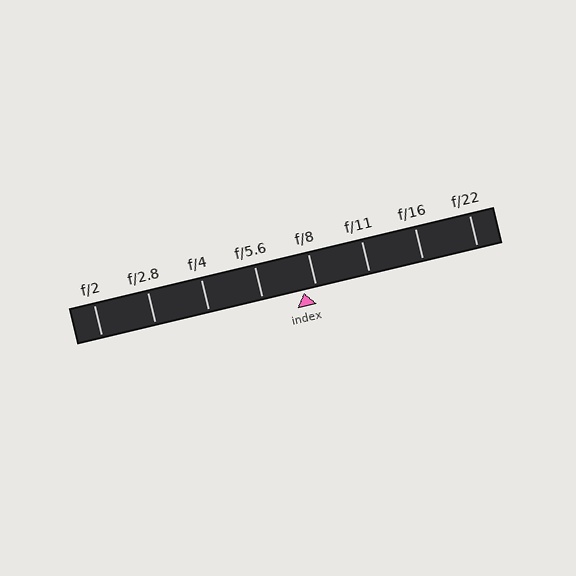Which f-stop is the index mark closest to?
The index mark is closest to f/8.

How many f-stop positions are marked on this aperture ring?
There are 8 f-stop positions marked.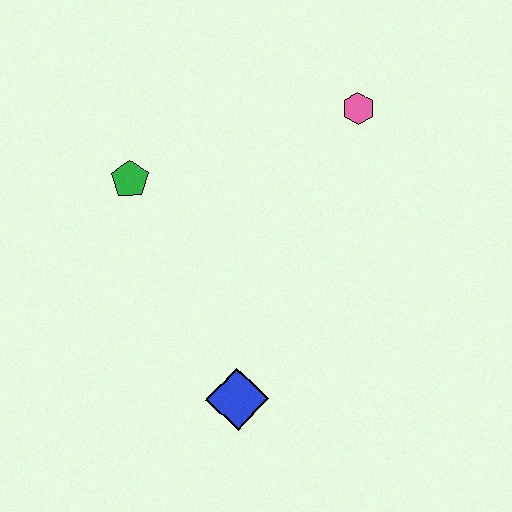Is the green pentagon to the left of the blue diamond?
Yes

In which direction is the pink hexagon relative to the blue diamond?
The pink hexagon is above the blue diamond.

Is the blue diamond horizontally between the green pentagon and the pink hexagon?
Yes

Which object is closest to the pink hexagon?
The green pentagon is closest to the pink hexagon.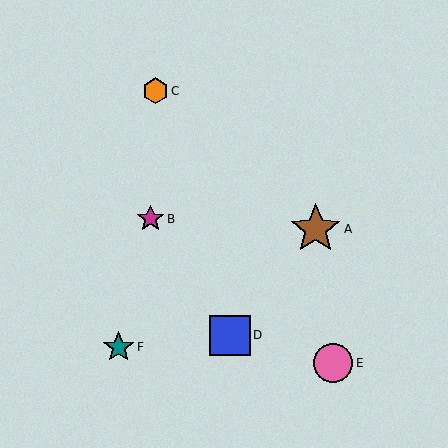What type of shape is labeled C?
Shape C is an orange hexagon.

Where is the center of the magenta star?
The center of the magenta star is at (151, 219).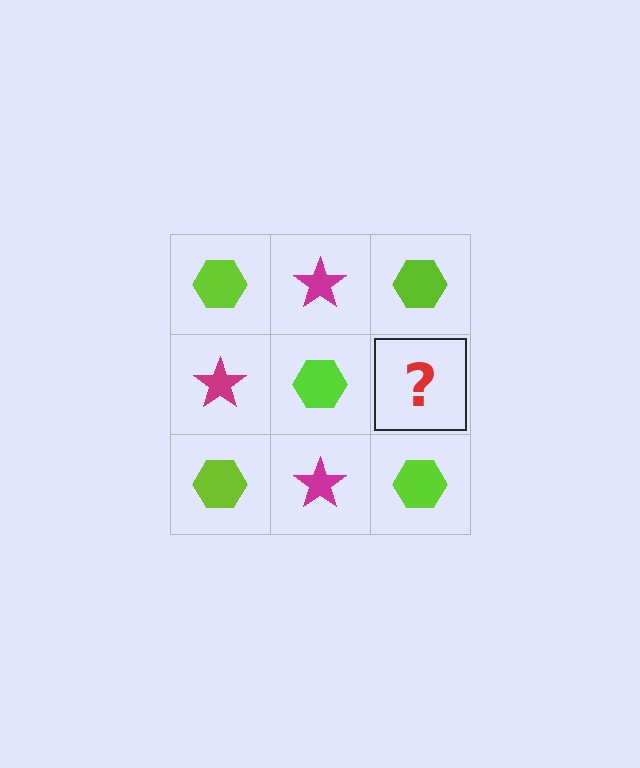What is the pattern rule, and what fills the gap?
The rule is that it alternates lime hexagon and magenta star in a checkerboard pattern. The gap should be filled with a magenta star.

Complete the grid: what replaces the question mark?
The question mark should be replaced with a magenta star.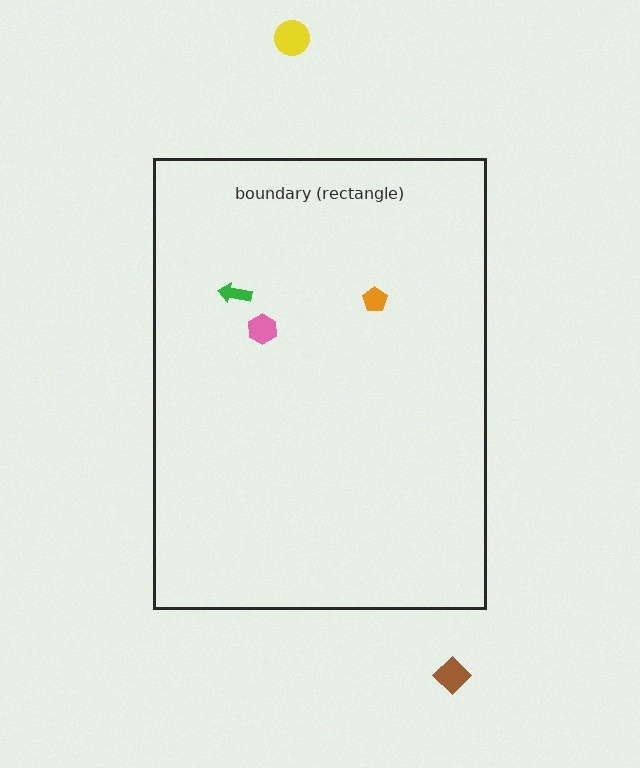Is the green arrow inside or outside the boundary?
Inside.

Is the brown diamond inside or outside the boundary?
Outside.